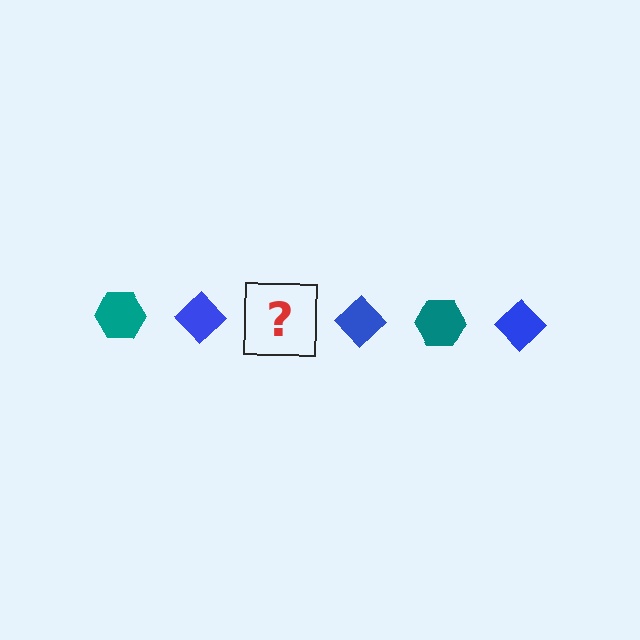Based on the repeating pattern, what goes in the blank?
The blank should be a teal hexagon.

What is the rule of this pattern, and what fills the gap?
The rule is that the pattern alternates between teal hexagon and blue diamond. The gap should be filled with a teal hexagon.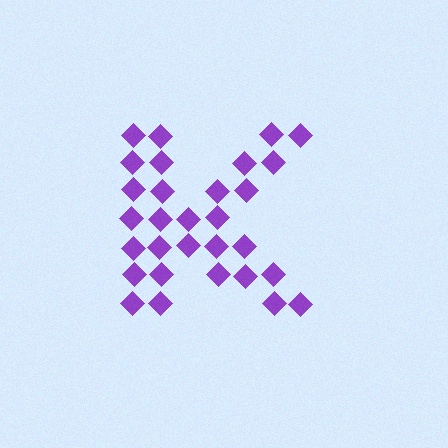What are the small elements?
The small elements are diamonds.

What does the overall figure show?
The overall figure shows the letter K.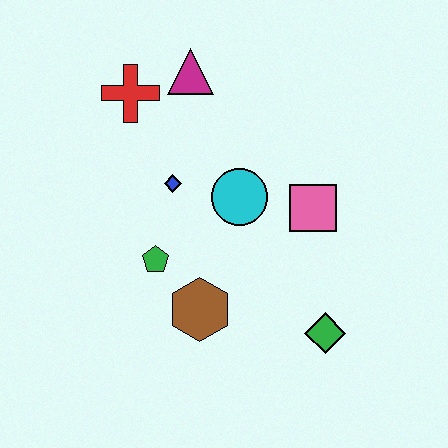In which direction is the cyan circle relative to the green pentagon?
The cyan circle is to the right of the green pentagon.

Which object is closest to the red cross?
The magenta triangle is closest to the red cross.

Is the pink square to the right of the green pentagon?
Yes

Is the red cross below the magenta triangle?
Yes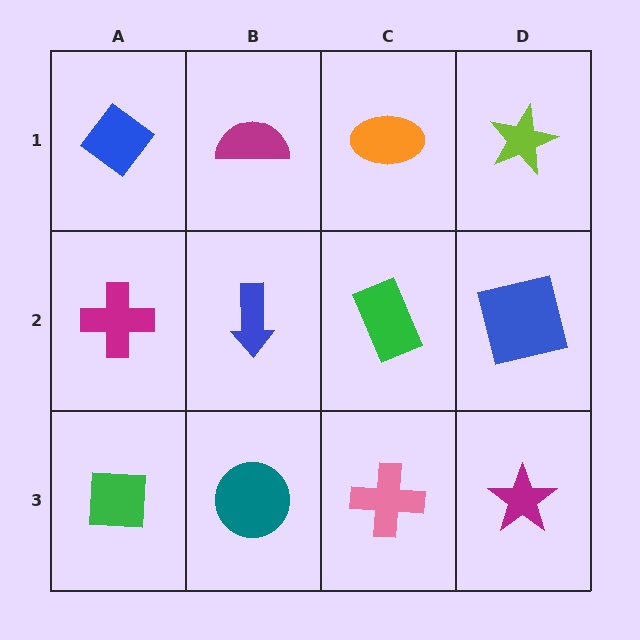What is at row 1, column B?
A magenta semicircle.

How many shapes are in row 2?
4 shapes.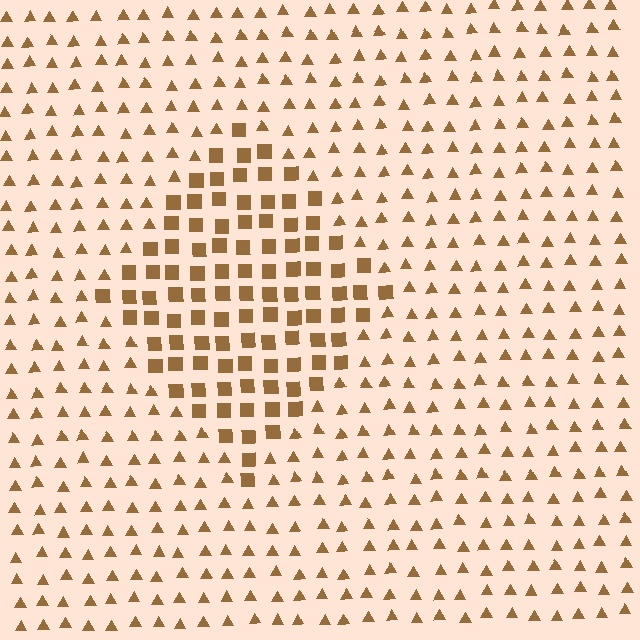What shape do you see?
I see a diamond.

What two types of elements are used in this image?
The image uses squares inside the diamond region and triangles outside it.